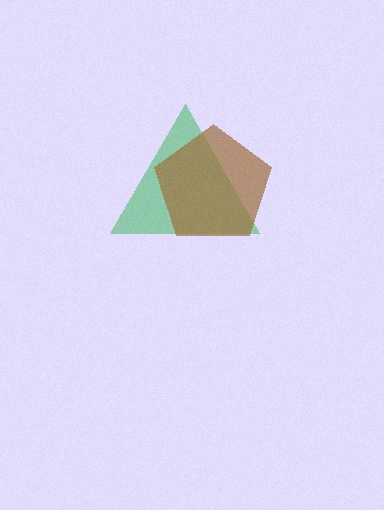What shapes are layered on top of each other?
The layered shapes are: a green triangle, a brown pentagon.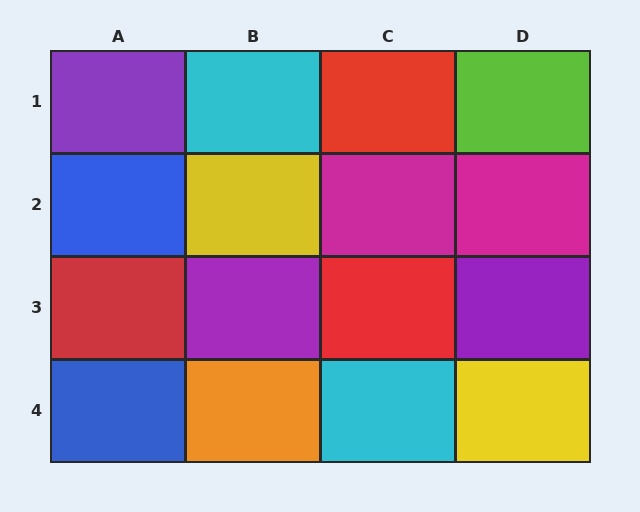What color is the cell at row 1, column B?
Cyan.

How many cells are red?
3 cells are red.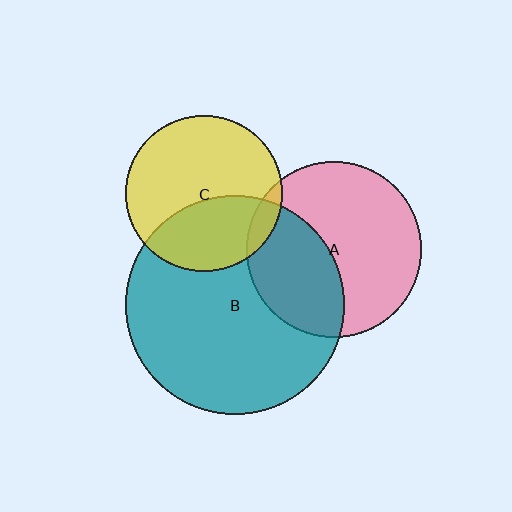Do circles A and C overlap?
Yes.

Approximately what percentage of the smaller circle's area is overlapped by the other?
Approximately 5%.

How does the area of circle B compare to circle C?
Approximately 2.0 times.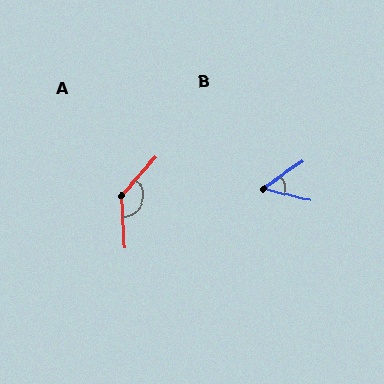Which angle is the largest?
A, at approximately 136 degrees.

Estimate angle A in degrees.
Approximately 136 degrees.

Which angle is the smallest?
B, at approximately 49 degrees.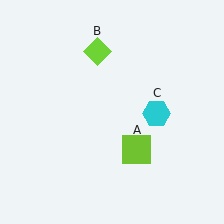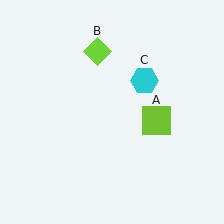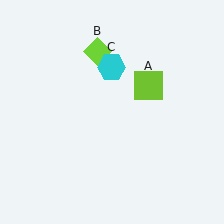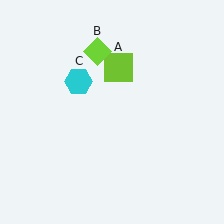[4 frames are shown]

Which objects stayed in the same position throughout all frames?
Lime diamond (object B) remained stationary.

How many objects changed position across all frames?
2 objects changed position: lime square (object A), cyan hexagon (object C).